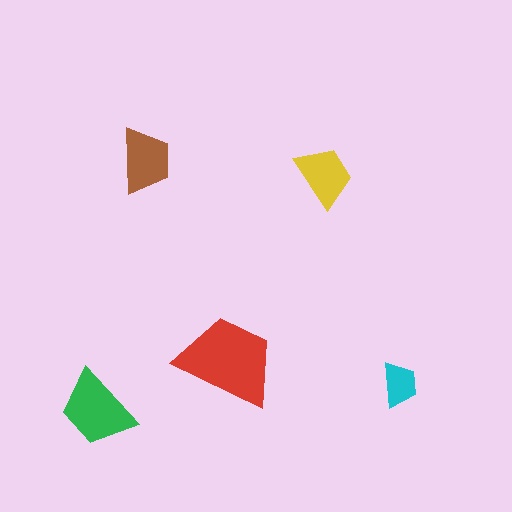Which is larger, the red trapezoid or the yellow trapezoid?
The red one.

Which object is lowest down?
The green trapezoid is bottommost.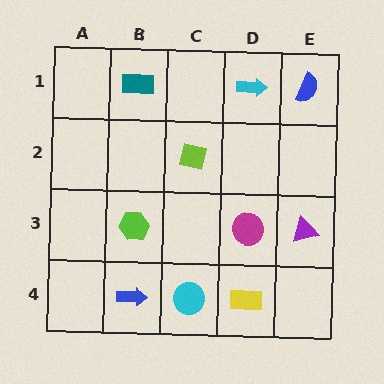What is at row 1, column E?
A blue semicircle.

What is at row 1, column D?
A cyan arrow.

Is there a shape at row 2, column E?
No, that cell is empty.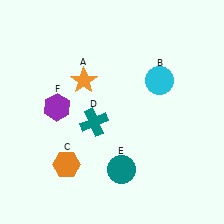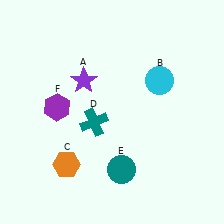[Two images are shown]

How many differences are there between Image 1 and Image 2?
There is 1 difference between the two images.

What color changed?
The star (A) changed from orange in Image 1 to purple in Image 2.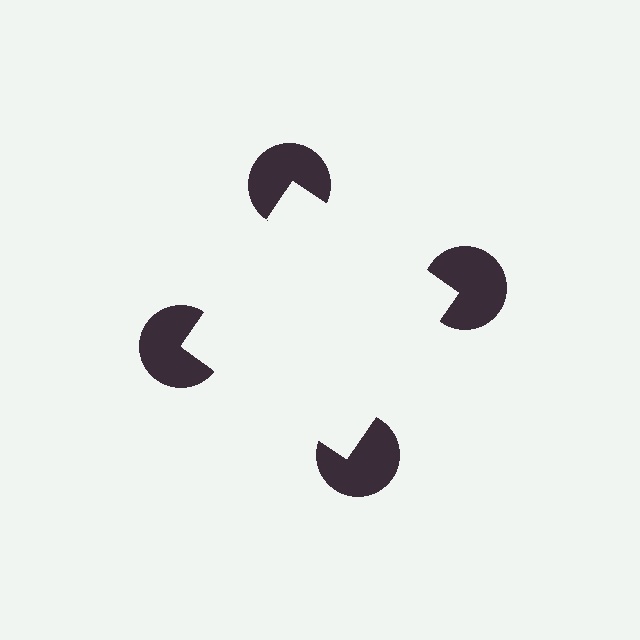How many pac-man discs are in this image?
There are 4 — one at each vertex of the illusory square.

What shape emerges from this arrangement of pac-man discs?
An illusory square — its edges are inferred from the aligned wedge cuts in the pac-man discs, not physically drawn.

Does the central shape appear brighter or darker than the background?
It typically appears slightly brighter than the background, even though no actual brightness change is drawn.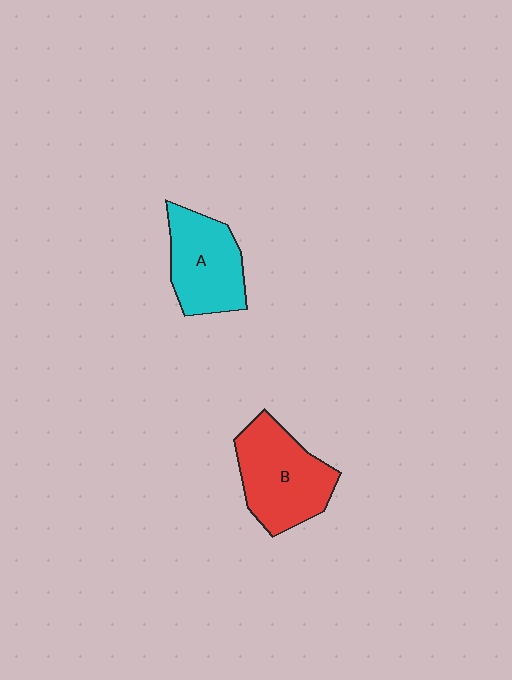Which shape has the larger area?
Shape B (red).